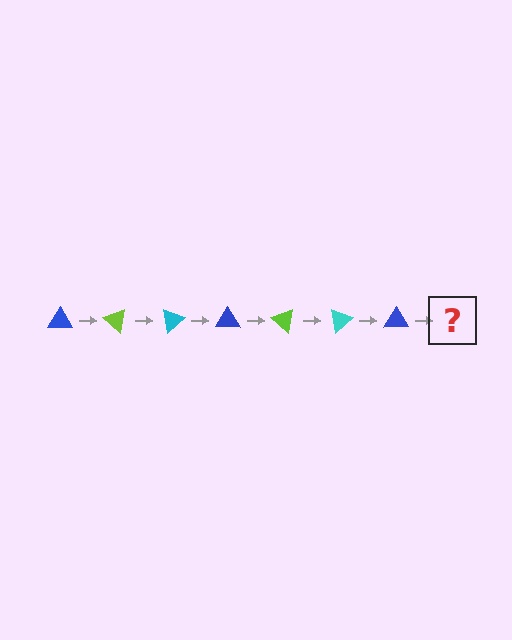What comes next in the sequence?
The next element should be a lime triangle, rotated 280 degrees from the start.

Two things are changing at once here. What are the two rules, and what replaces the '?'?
The two rules are that it rotates 40 degrees each step and the color cycles through blue, lime, and cyan. The '?' should be a lime triangle, rotated 280 degrees from the start.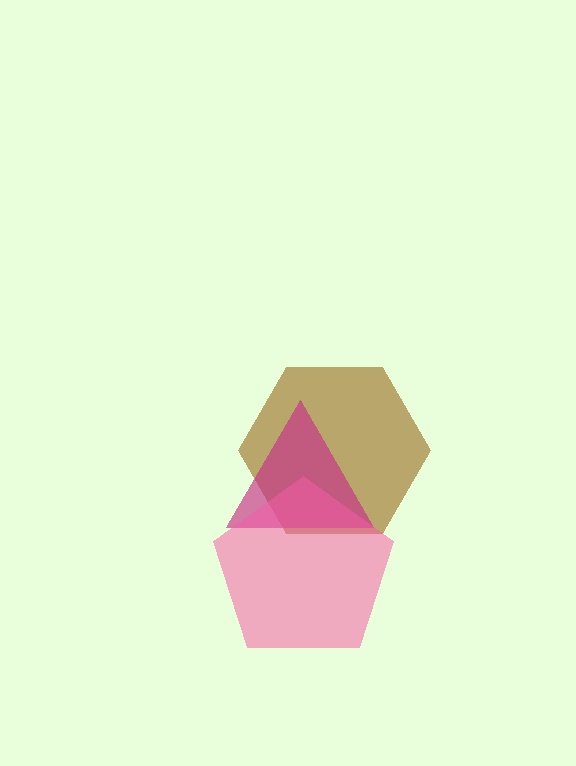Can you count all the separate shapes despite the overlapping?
Yes, there are 3 separate shapes.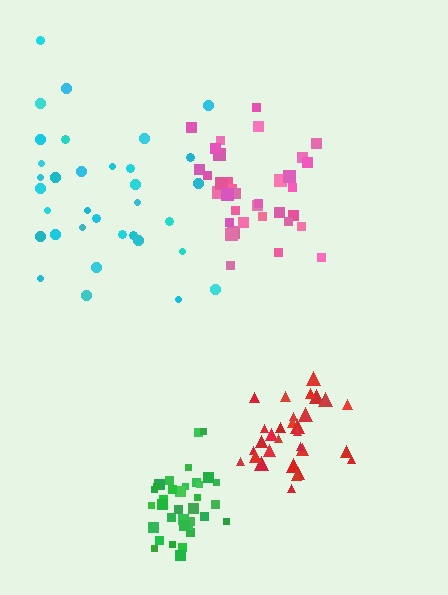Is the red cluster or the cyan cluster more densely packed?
Red.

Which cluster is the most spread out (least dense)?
Cyan.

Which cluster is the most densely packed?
Green.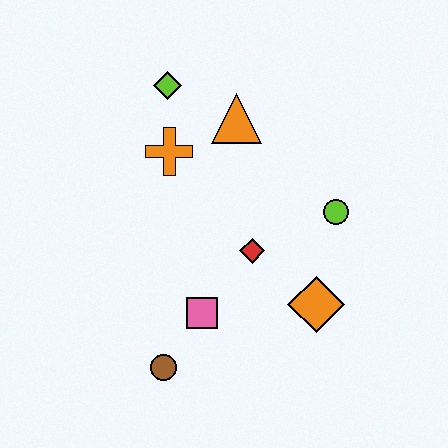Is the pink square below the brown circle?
No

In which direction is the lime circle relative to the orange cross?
The lime circle is to the right of the orange cross.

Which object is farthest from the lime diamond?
The brown circle is farthest from the lime diamond.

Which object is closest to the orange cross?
The lime diamond is closest to the orange cross.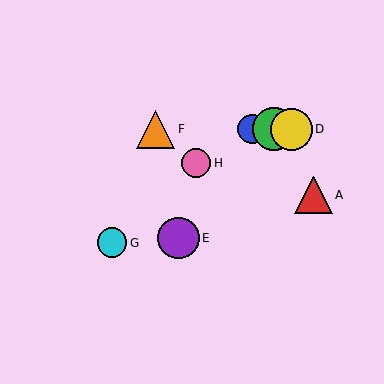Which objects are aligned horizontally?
Objects B, C, D, F are aligned horizontally.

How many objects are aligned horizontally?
4 objects (B, C, D, F) are aligned horizontally.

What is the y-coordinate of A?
Object A is at y≈195.